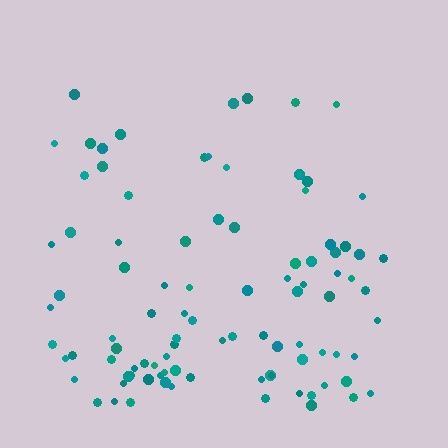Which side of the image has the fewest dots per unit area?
The top.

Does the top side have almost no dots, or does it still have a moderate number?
Still a moderate number, just noticeably fewer than the bottom.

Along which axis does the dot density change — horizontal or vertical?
Vertical.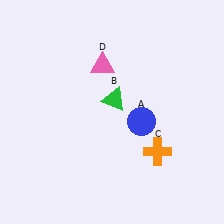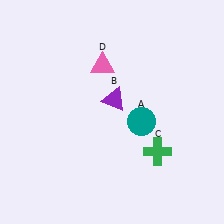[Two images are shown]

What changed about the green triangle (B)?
In Image 1, B is green. In Image 2, it changed to purple.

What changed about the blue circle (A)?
In Image 1, A is blue. In Image 2, it changed to teal.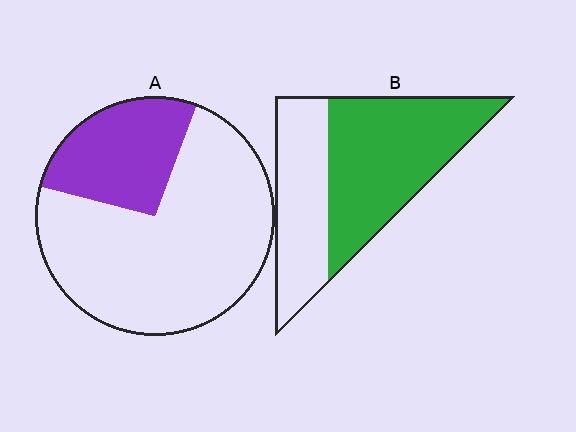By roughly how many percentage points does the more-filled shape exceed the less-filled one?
By roughly 35 percentage points (B over A).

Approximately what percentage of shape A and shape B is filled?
A is approximately 25% and B is approximately 60%.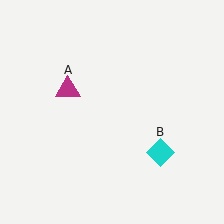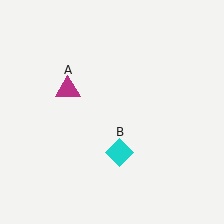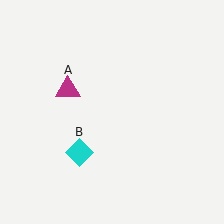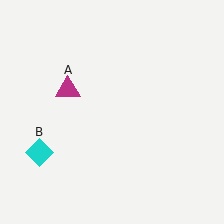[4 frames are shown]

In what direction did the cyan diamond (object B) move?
The cyan diamond (object B) moved left.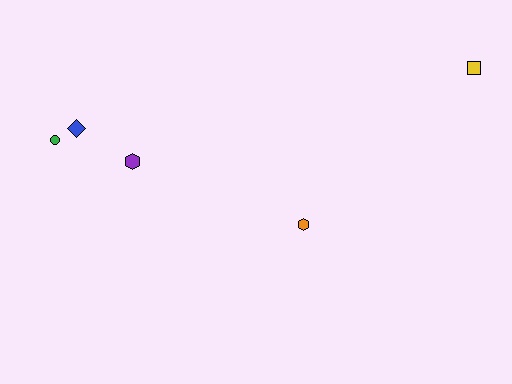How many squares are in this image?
There is 1 square.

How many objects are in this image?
There are 5 objects.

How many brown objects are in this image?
There are no brown objects.